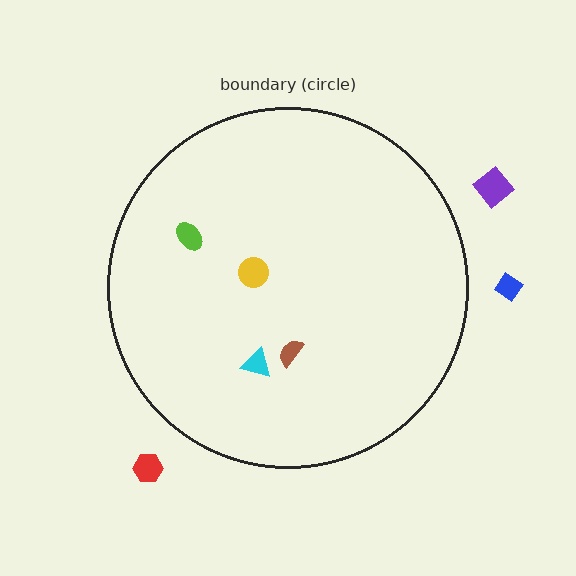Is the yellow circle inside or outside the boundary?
Inside.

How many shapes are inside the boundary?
4 inside, 3 outside.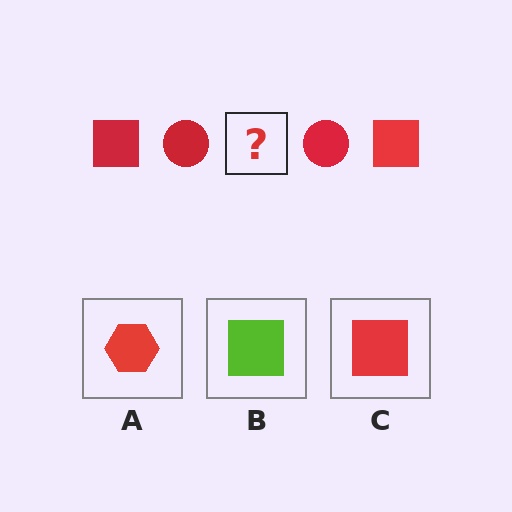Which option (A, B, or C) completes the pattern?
C.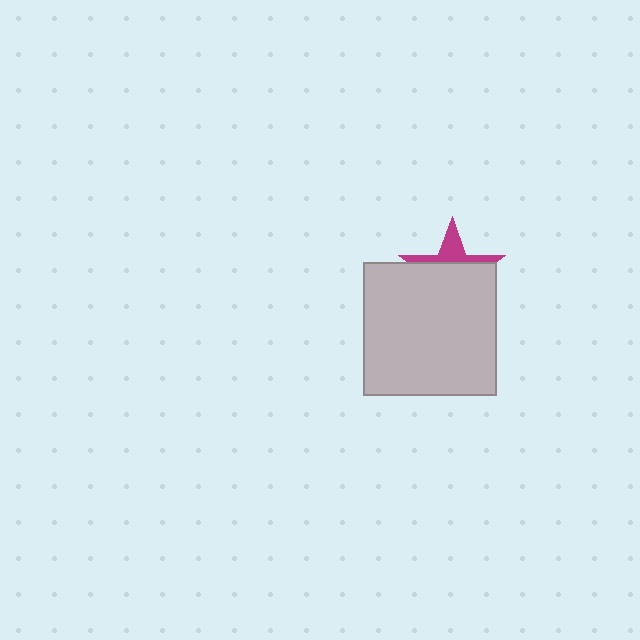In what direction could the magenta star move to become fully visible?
The magenta star could move up. That would shift it out from behind the light gray square entirely.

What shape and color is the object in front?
The object in front is a light gray square.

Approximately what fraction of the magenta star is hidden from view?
Roughly 69% of the magenta star is hidden behind the light gray square.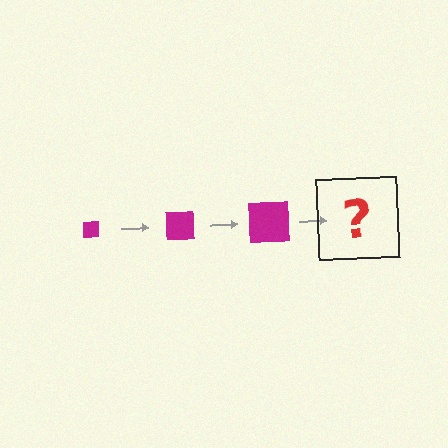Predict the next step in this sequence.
The next step is a magenta square, larger than the previous one.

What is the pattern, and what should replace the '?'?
The pattern is that the square gets progressively larger each step. The '?' should be a magenta square, larger than the previous one.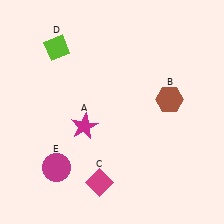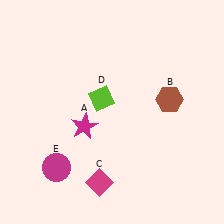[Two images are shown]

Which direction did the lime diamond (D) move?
The lime diamond (D) moved down.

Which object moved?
The lime diamond (D) moved down.